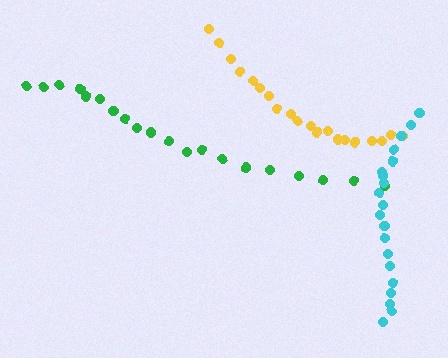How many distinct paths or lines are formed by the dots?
There are 3 distinct paths.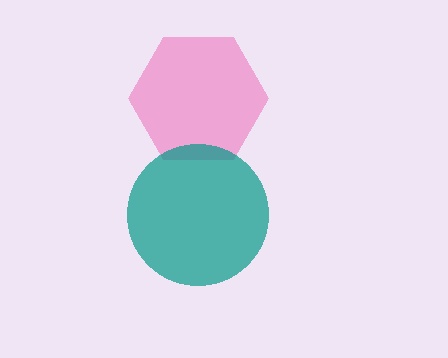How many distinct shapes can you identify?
There are 2 distinct shapes: a pink hexagon, a teal circle.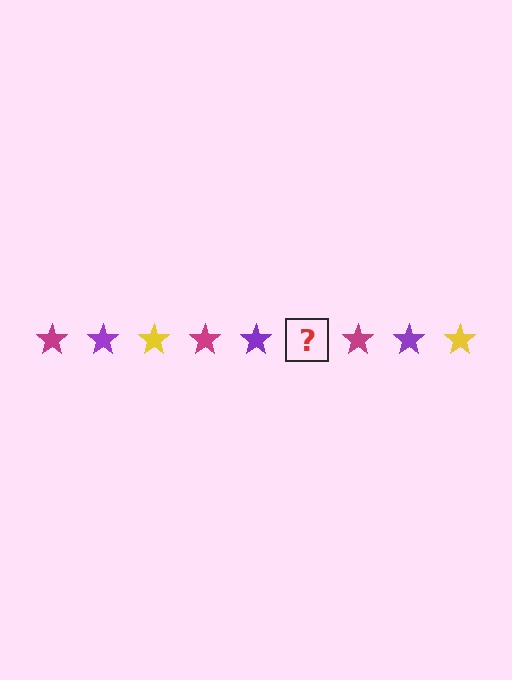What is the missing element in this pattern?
The missing element is a yellow star.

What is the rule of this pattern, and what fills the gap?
The rule is that the pattern cycles through magenta, purple, yellow stars. The gap should be filled with a yellow star.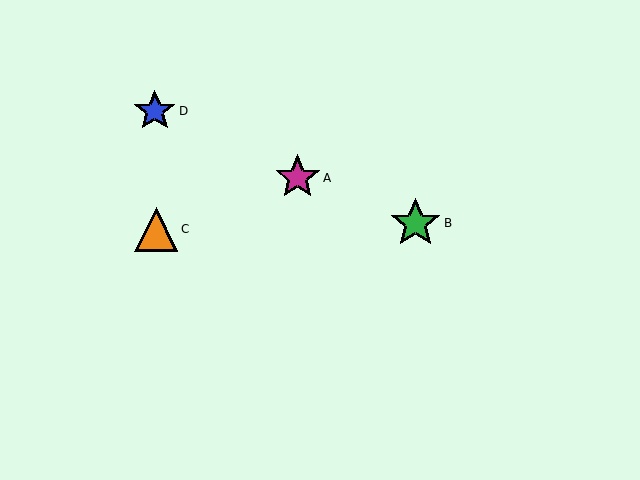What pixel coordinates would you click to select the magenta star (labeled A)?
Click at (298, 178) to select the magenta star A.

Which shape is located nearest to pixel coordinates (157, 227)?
The orange triangle (labeled C) at (156, 229) is nearest to that location.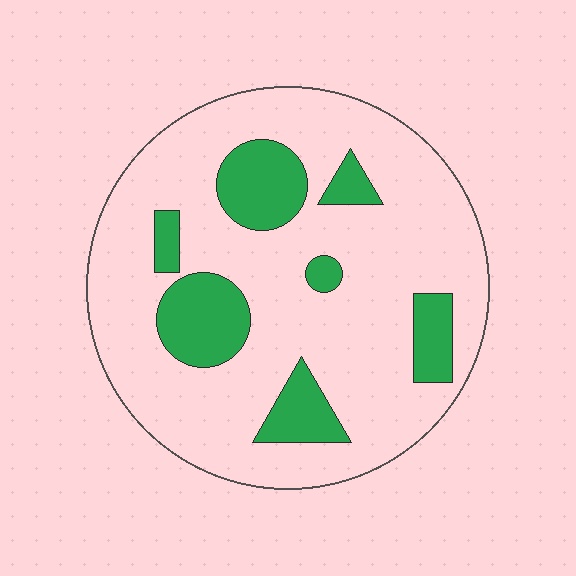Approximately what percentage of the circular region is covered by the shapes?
Approximately 20%.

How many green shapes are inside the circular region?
7.